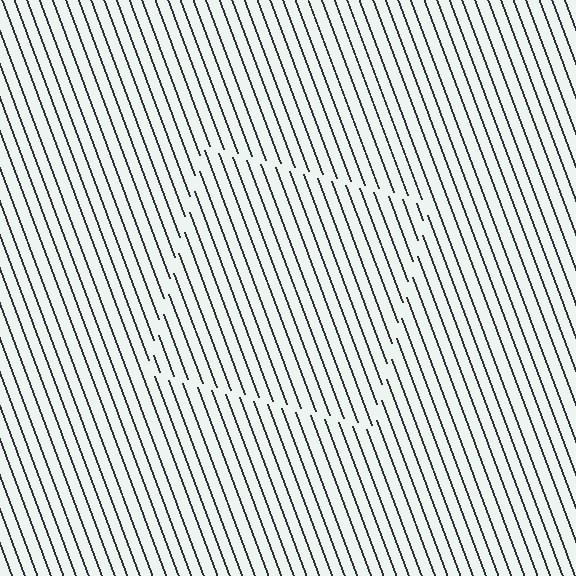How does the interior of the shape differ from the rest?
The interior of the shape contains the same grating, shifted by half a period — the contour is defined by the phase discontinuity where line-ends from the inner and outer gratings abut.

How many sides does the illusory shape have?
4 sides — the line-ends trace a square.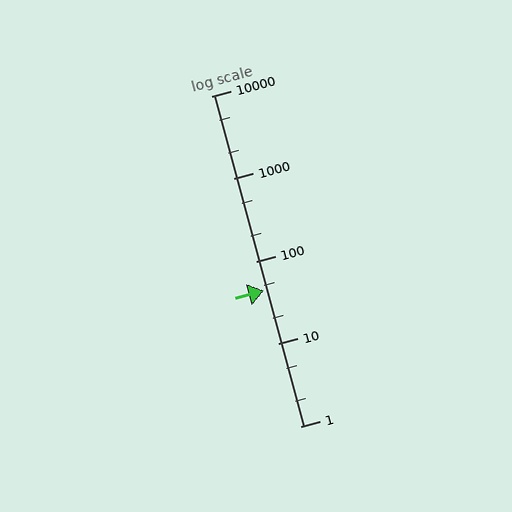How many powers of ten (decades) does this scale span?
The scale spans 4 decades, from 1 to 10000.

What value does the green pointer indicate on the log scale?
The pointer indicates approximately 44.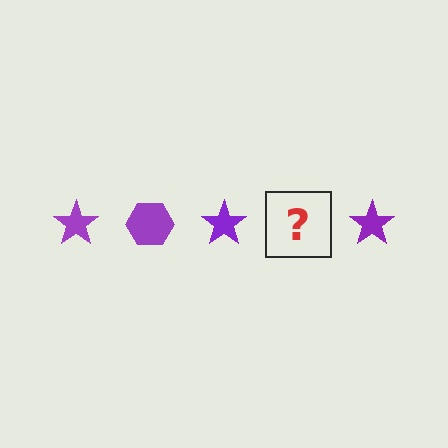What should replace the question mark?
The question mark should be replaced with a purple hexagon.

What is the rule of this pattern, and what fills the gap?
The rule is that the pattern cycles through star, hexagon shapes in purple. The gap should be filled with a purple hexagon.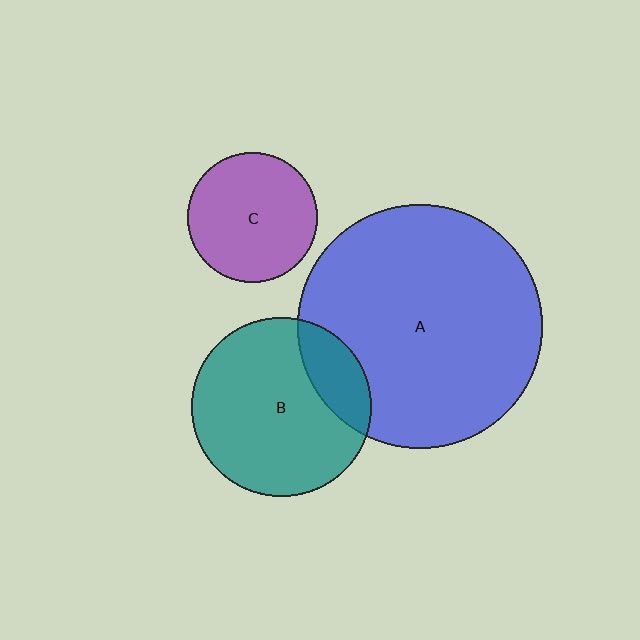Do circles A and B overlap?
Yes.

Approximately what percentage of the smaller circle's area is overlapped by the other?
Approximately 20%.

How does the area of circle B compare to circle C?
Approximately 1.9 times.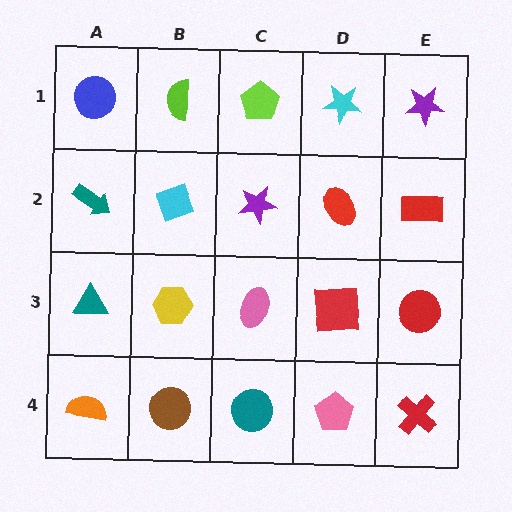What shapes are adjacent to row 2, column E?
A purple star (row 1, column E), a red circle (row 3, column E), a red ellipse (row 2, column D).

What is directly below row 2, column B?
A yellow hexagon.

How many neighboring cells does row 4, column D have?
3.